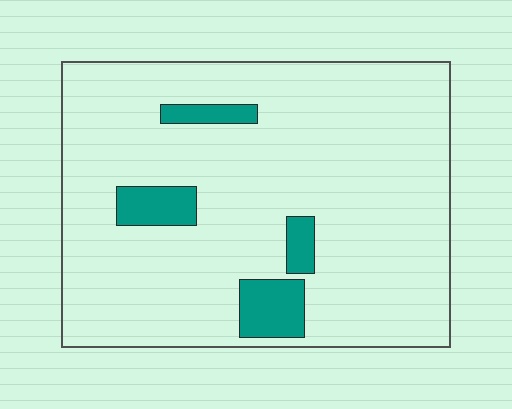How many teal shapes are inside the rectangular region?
4.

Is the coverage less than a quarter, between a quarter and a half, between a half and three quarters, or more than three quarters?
Less than a quarter.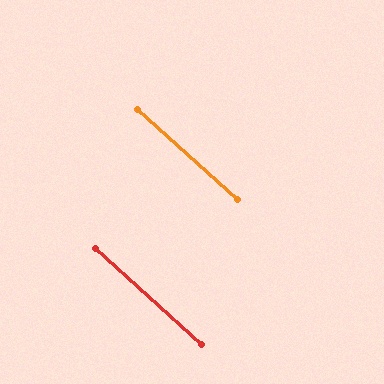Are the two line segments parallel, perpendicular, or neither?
Parallel — their directions differ by only 0.4°.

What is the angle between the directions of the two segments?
Approximately 0 degrees.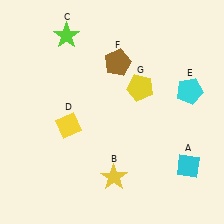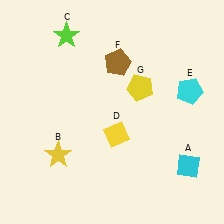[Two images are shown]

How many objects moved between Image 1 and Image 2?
2 objects moved between the two images.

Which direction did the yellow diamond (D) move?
The yellow diamond (D) moved right.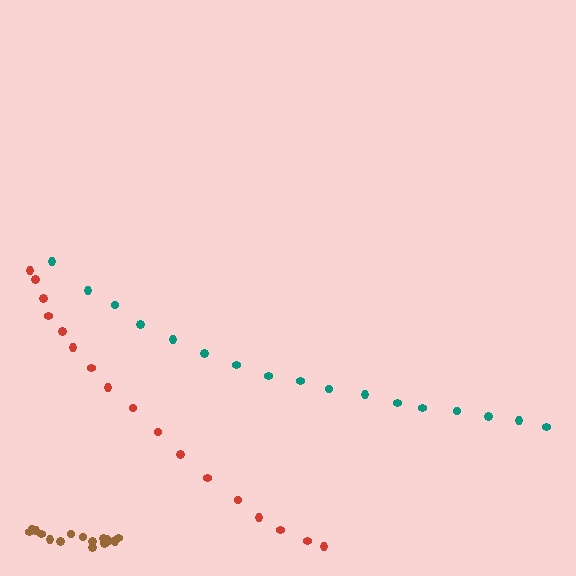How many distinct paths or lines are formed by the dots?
There are 3 distinct paths.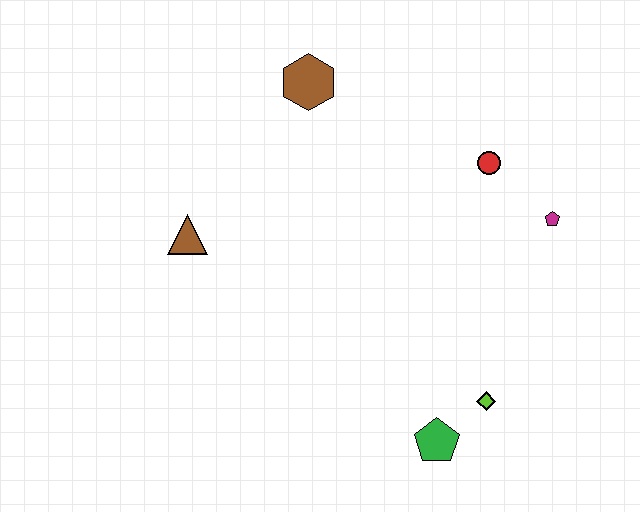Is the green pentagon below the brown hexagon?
Yes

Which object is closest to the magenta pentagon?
The red circle is closest to the magenta pentagon.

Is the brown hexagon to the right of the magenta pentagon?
No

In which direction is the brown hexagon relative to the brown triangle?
The brown hexagon is above the brown triangle.